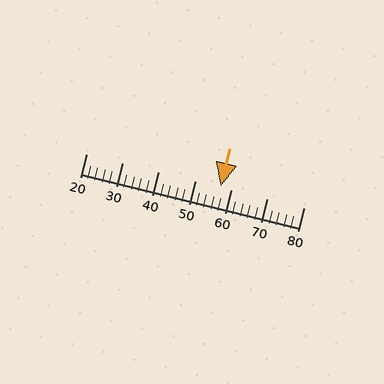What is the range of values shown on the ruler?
The ruler shows values from 20 to 80.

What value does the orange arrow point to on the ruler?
The orange arrow points to approximately 57.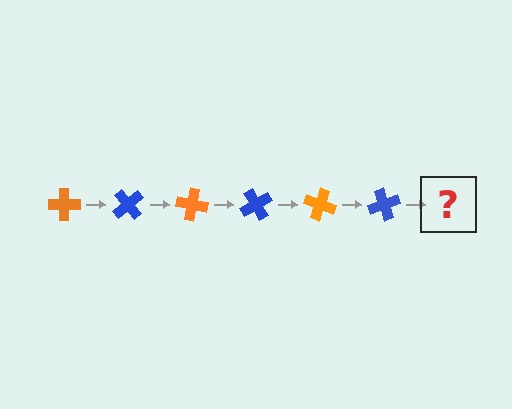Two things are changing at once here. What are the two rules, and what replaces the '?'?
The two rules are that it rotates 50 degrees each step and the color cycles through orange and blue. The '?' should be an orange cross, rotated 300 degrees from the start.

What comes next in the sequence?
The next element should be an orange cross, rotated 300 degrees from the start.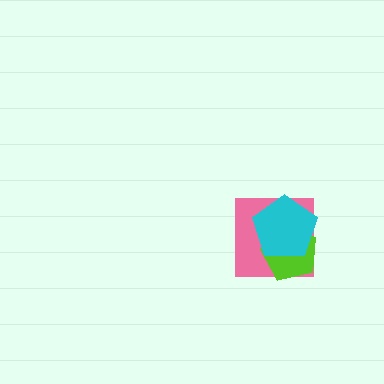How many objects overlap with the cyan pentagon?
2 objects overlap with the cyan pentagon.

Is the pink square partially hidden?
Yes, it is partially covered by another shape.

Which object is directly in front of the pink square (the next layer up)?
The lime pentagon is directly in front of the pink square.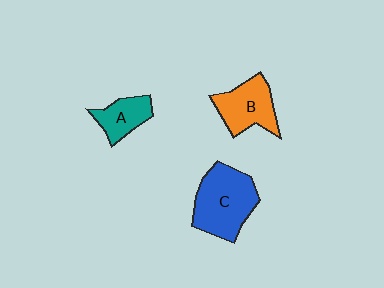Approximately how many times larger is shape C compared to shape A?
Approximately 2.0 times.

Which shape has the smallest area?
Shape A (teal).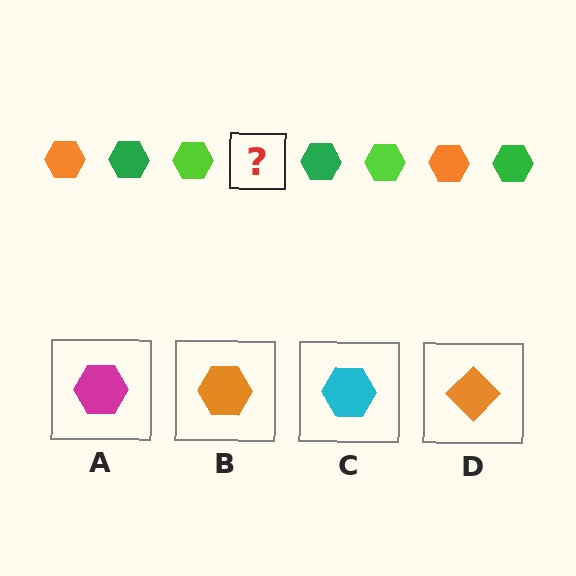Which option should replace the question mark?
Option B.